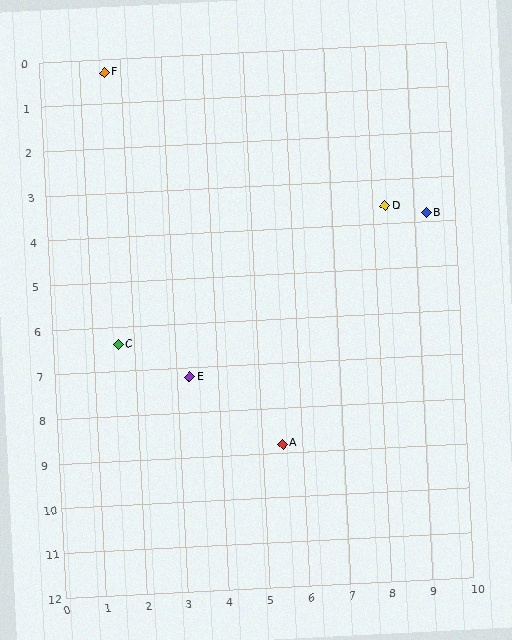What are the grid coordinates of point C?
Point C is at approximately (1.6, 6.4).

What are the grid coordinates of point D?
Point D is at approximately (8.3, 3.6).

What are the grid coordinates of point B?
Point B is at approximately (9.3, 3.8).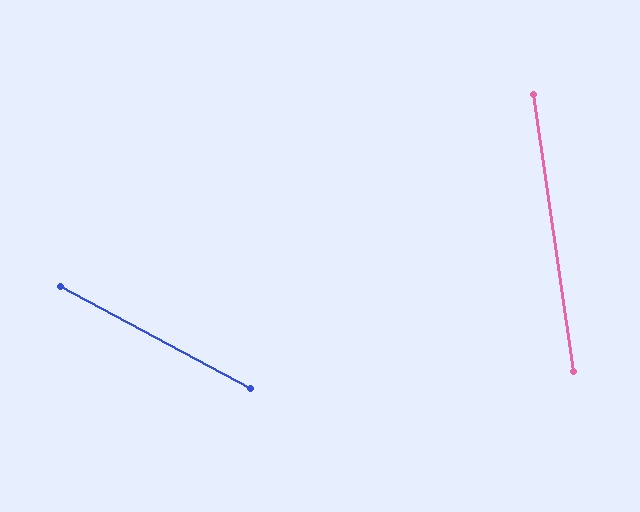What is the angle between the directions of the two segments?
Approximately 53 degrees.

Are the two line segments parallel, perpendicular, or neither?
Neither parallel nor perpendicular — they differ by about 53°.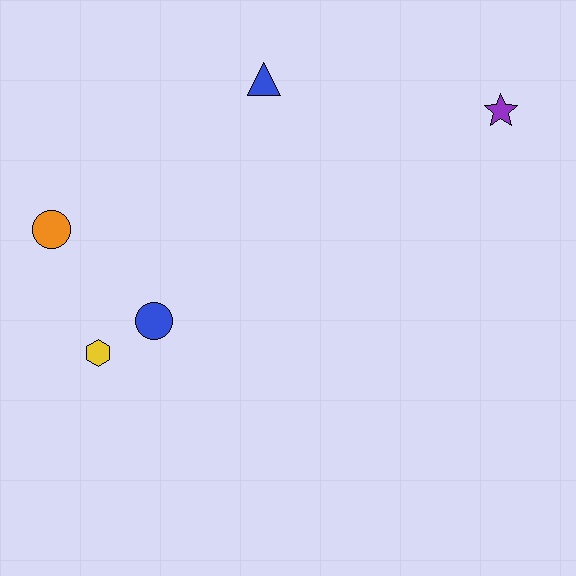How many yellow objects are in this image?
There is 1 yellow object.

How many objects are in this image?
There are 5 objects.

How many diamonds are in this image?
There are no diamonds.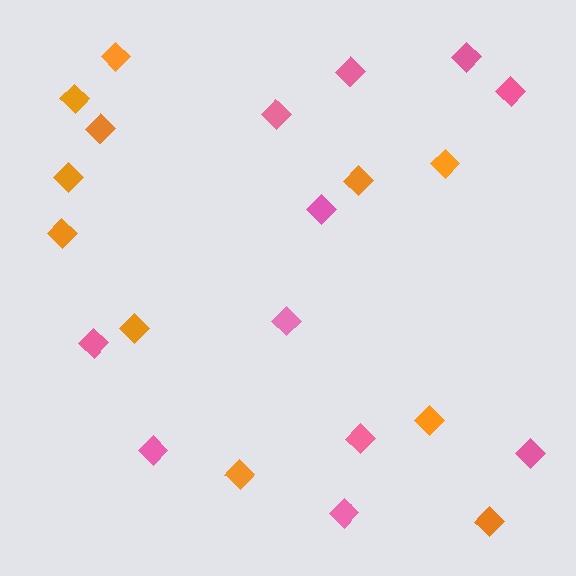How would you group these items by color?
There are 2 groups: one group of orange diamonds (11) and one group of pink diamonds (11).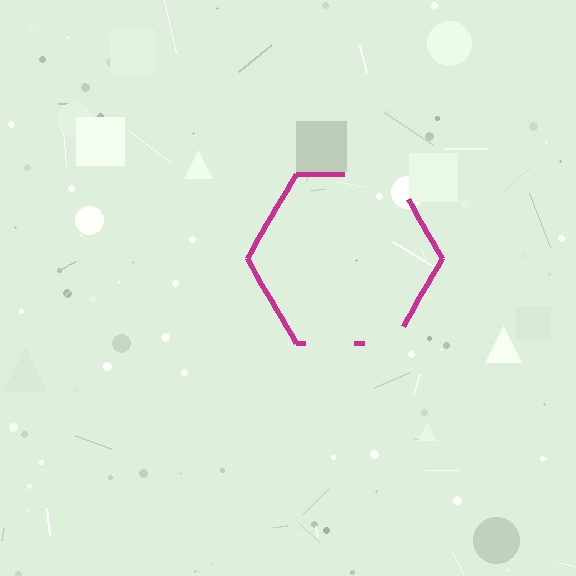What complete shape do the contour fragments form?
The contour fragments form a hexagon.